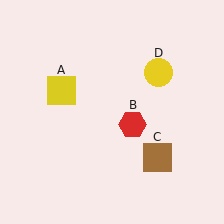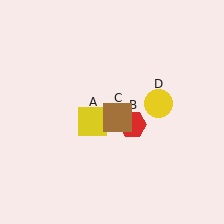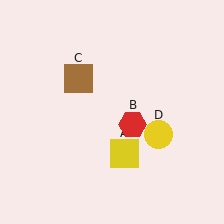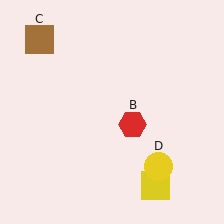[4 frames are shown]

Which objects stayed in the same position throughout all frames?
Red hexagon (object B) remained stationary.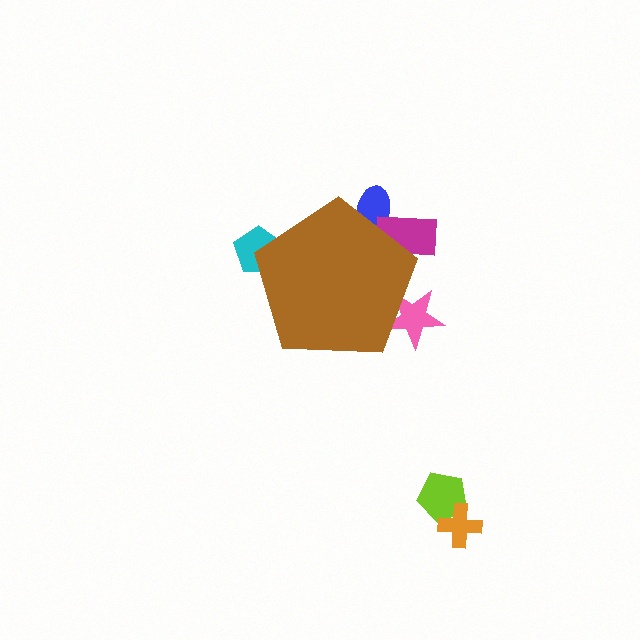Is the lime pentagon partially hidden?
No, the lime pentagon is fully visible.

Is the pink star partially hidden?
Yes, the pink star is partially hidden behind the brown pentagon.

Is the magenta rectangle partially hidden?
Yes, the magenta rectangle is partially hidden behind the brown pentagon.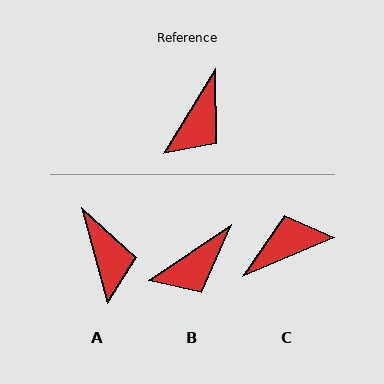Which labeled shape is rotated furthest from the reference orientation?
C, about 145 degrees away.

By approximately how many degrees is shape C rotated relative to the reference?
Approximately 145 degrees counter-clockwise.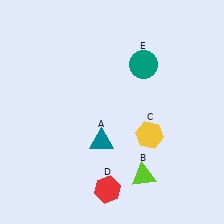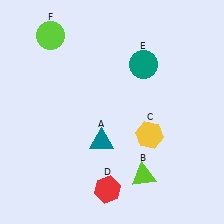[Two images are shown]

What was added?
A lime circle (F) was added in Image 2.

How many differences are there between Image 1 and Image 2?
There is 1 difference between the two images.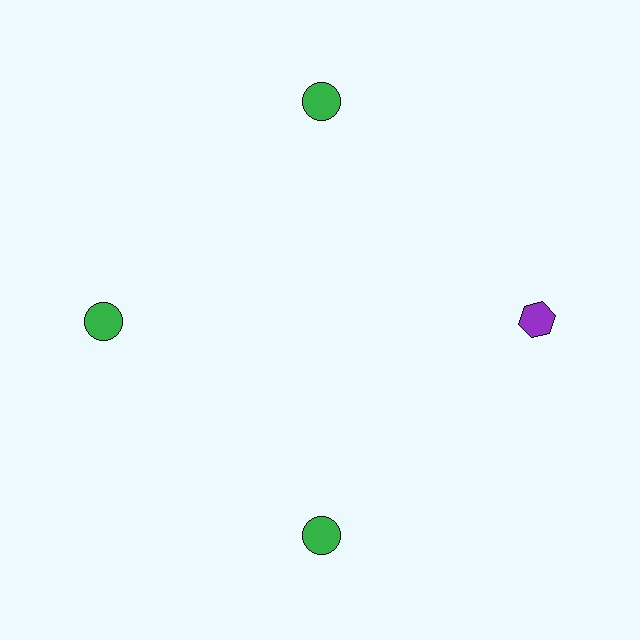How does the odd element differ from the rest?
It differs in both color (purple instead of green) and shape (hexagon instead of circle).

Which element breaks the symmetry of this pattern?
The purple hexagon at roughly the 3 o'clock position breaks the symmetry. All other shapes are green circles.